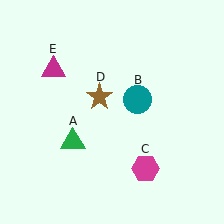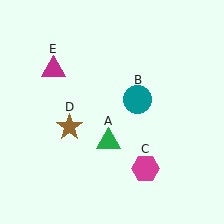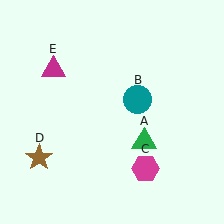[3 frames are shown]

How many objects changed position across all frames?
2 objects changed position: green triangle (object A), brown star (object D).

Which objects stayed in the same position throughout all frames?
Teal circle (object B) and magenta hexagon (object C) and magenta triangle (object E) remained stationary.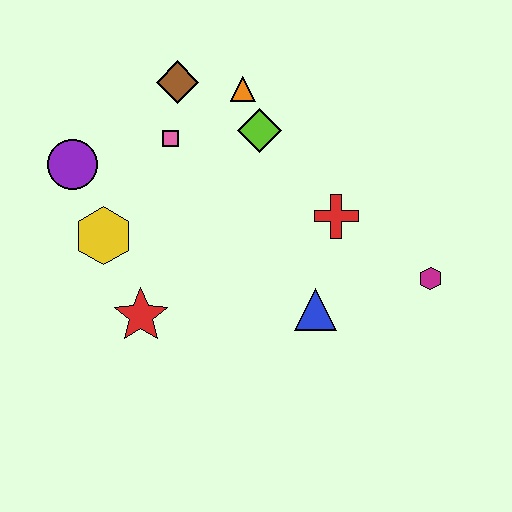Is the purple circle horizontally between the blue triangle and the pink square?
No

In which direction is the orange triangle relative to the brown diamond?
The orange triangle is to the right of the brown diamond.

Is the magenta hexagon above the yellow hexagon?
No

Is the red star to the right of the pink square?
No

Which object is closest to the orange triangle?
The lime diamond is closest to the orange triangle.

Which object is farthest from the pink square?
The magenta hexagon is farthest from the pink square.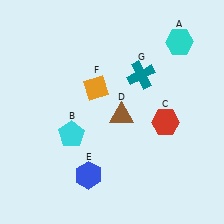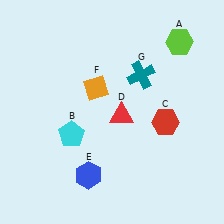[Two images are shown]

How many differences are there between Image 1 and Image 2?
There are 2 differences between the two images.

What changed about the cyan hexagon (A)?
In Image 1, A is cyan. In Image 2, it changed to lime.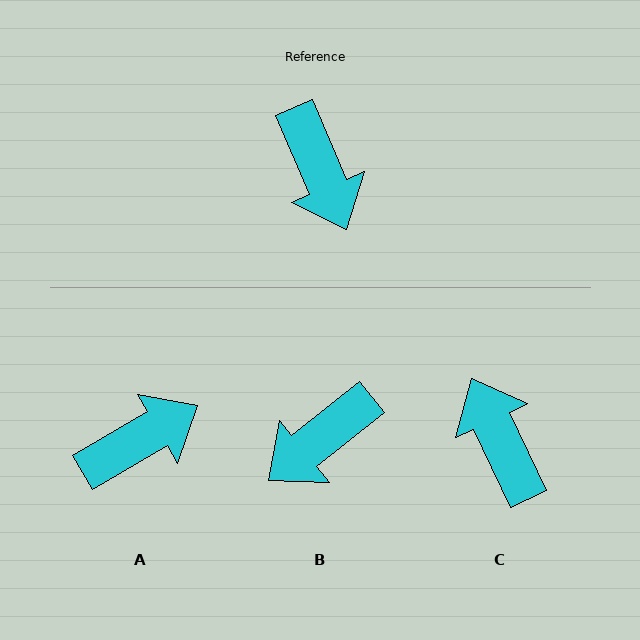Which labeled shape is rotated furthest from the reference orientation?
C, about 178 degrees away.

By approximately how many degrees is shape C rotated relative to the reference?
Approximately 178 degrees clockwise.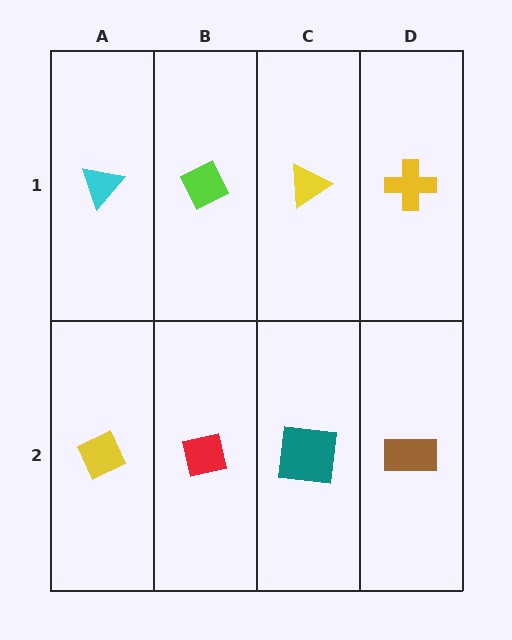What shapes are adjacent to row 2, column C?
A yellow triangle (row 1, column C), a red square (row 2, column B), a brown rectangle (row 2, column D).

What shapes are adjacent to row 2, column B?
A lime diamond (row 1, column B), a yellow diamond (row 2, column A), a teal square (row 2, column C).